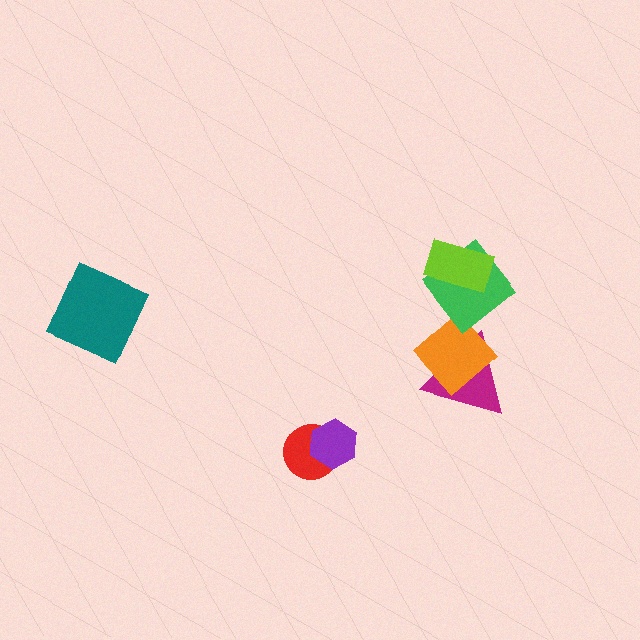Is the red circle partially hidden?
Yes, it is partially covered by another shape.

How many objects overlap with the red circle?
1 object overlaps with the red circle.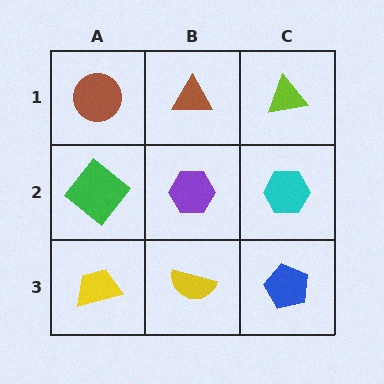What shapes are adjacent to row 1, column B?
A purple hexagon (row 2, column B), a brown circle (row 1, column A), a lime triangle (row 1, column C).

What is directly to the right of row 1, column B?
A lime triangle.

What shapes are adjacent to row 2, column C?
A lime triangle (row 1, column C), a blue pentagon (row 3, column C), a purple hexagon (row 2, column B).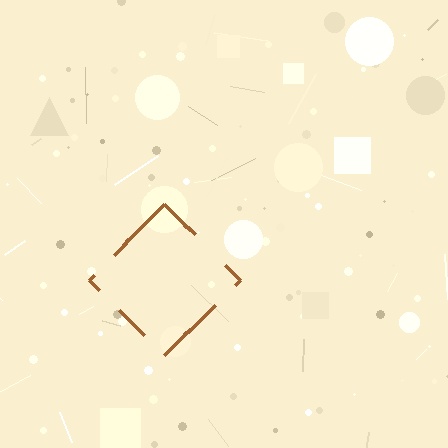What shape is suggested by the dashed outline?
The dashed outline suggests a diamond.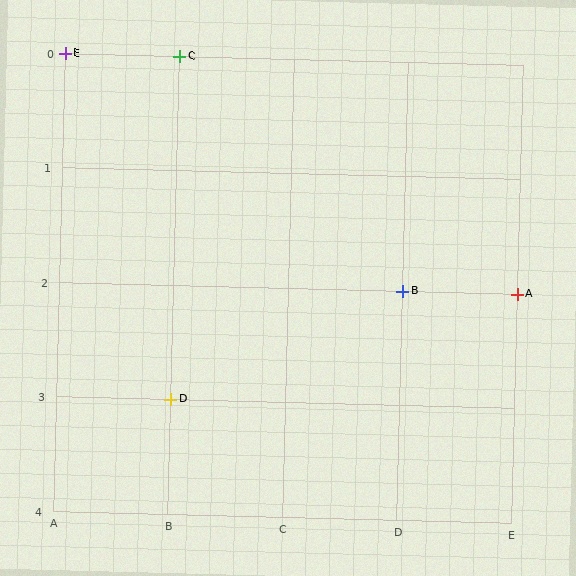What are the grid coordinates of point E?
Point E is at grid coordinates (A, 0).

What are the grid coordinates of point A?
Point A is at grid coordinates (E, 2).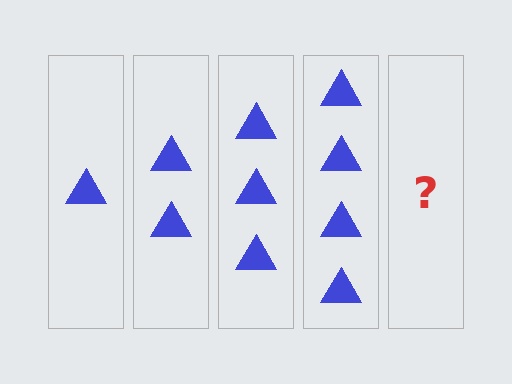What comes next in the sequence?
The next element should be 5 triangles.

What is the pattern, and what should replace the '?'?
The pattern is that each step adds one more triangle. The '?' should be 5 triangles.